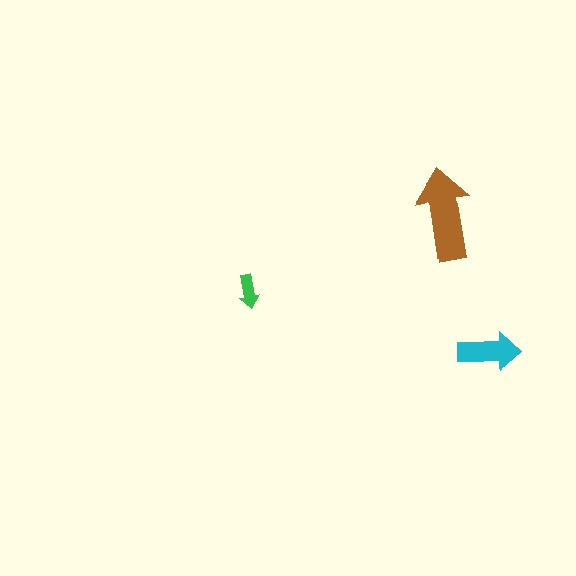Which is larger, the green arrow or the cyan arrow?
The cyan one.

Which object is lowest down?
The cyan arrow is bottommost.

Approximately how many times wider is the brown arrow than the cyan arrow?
About 1.5 times wider.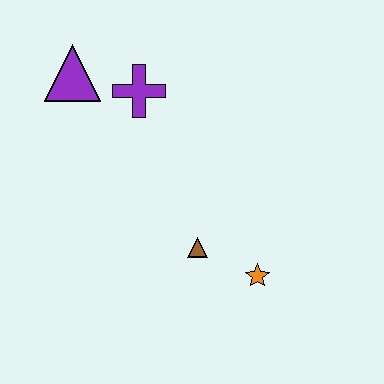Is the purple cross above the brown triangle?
Yes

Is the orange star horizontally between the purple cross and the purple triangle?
No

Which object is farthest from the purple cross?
The orange star is farthest from the purple cross.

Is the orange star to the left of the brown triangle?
No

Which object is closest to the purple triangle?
The purple cross is closest to the purple triangle.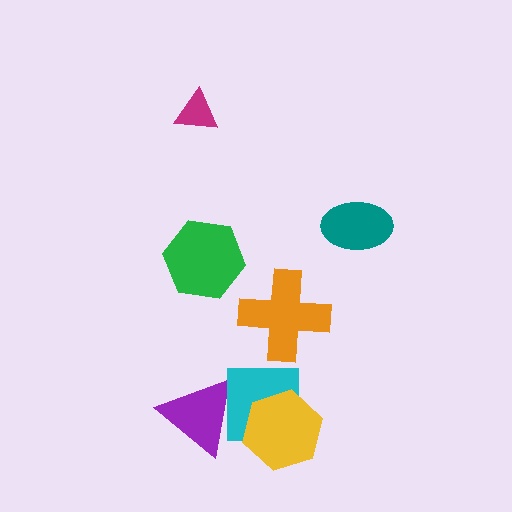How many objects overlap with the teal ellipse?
0 objects overlap with the teal ellipse.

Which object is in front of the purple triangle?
The cyan square is in front of the purple triangle.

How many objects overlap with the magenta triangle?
0 objects overlap with the magenta triangle.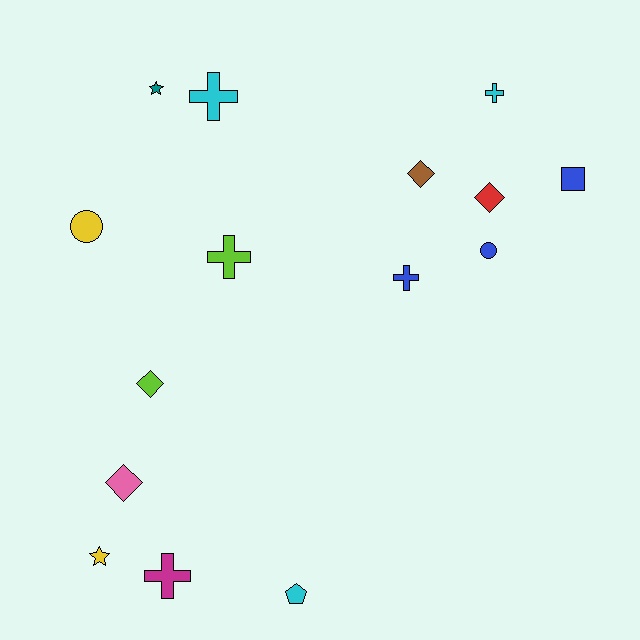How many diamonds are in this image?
There are 4 diamonds.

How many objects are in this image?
There are 15 objects.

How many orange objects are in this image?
There are no orange objects.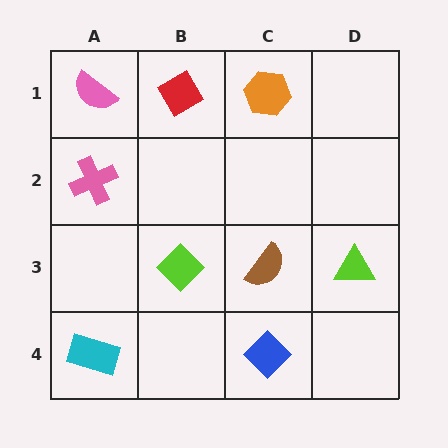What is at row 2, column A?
A pink cross.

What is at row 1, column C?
An orange hexagon.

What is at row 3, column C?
A brown semicircle.